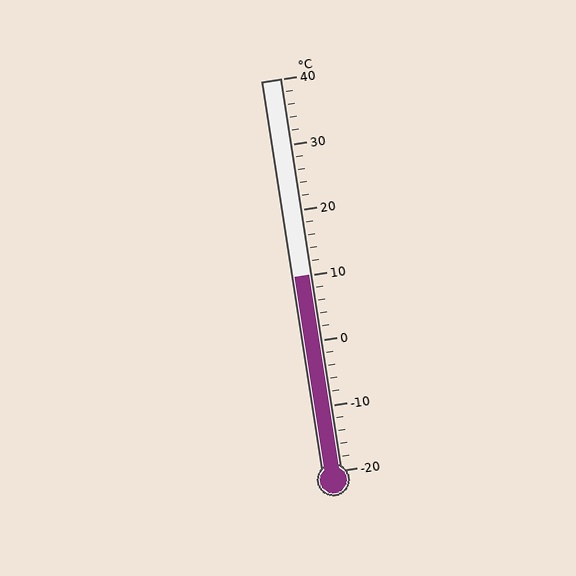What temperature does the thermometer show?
The thermometer shows approximately 10°C.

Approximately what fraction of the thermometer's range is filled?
The thermometer is filled to approximately 50% of its range.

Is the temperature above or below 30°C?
The temperature is below 30°C.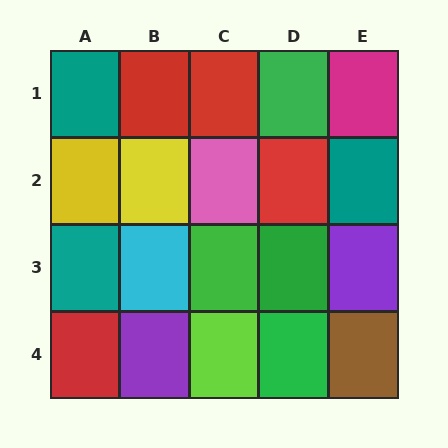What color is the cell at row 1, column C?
Red.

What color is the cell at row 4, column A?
Red.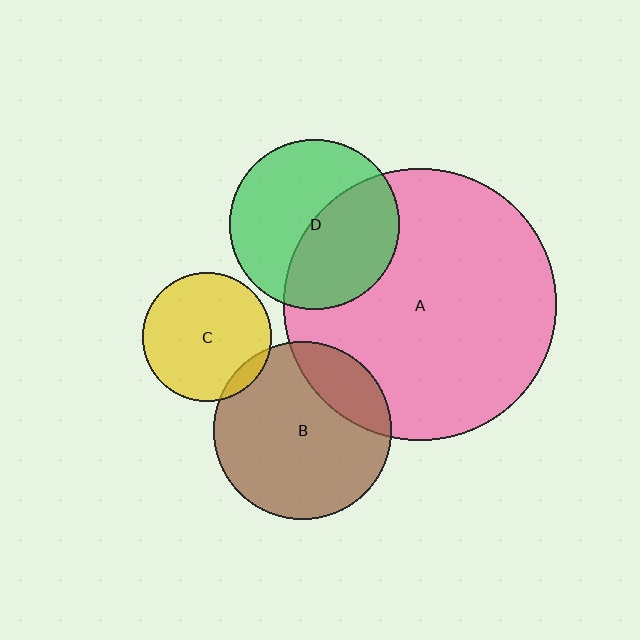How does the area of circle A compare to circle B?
Approximately 2.4 times.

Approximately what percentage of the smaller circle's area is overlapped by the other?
Approximately 45%.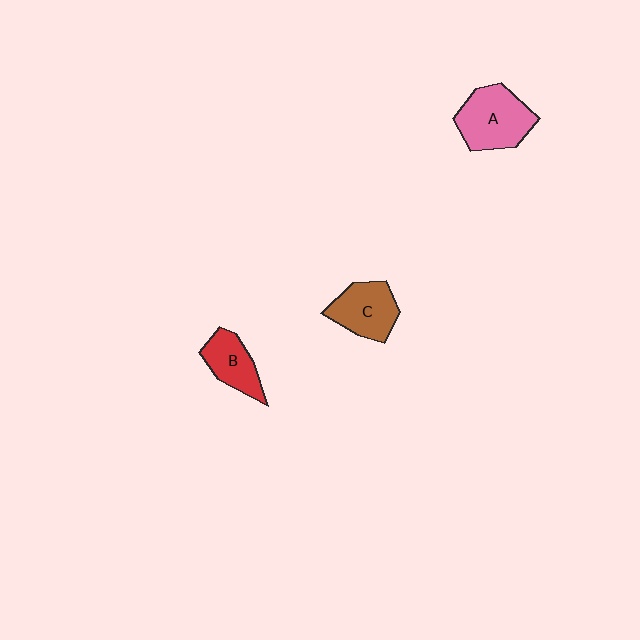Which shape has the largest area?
Shape A (pink).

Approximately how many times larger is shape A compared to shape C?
Approximately 1.3 times.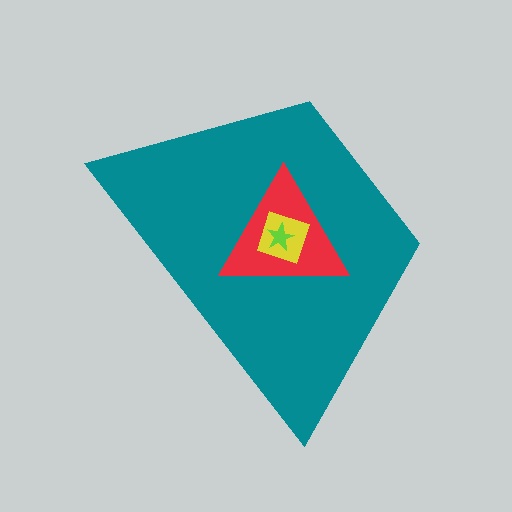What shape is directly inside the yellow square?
The lime star.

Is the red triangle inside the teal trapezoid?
Yes.